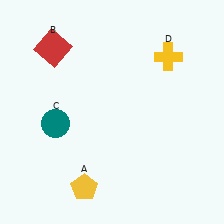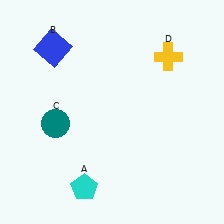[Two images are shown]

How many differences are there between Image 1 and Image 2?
There are 2 differences between the two images.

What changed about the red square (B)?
In Image 1, B is red. In Image 2, it changed to blue.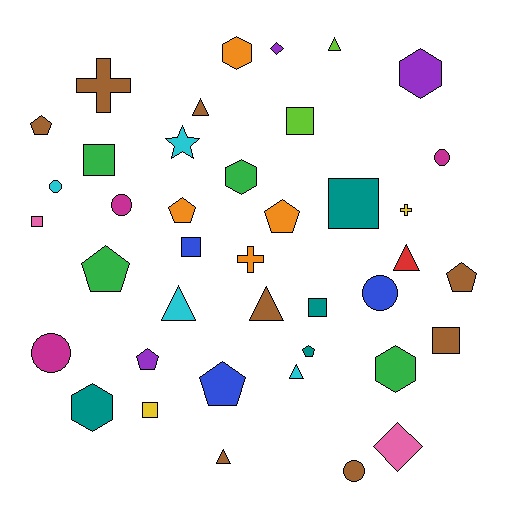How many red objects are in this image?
There is 1 red object.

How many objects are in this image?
There are 40 objects.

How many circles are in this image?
There are 6 circles.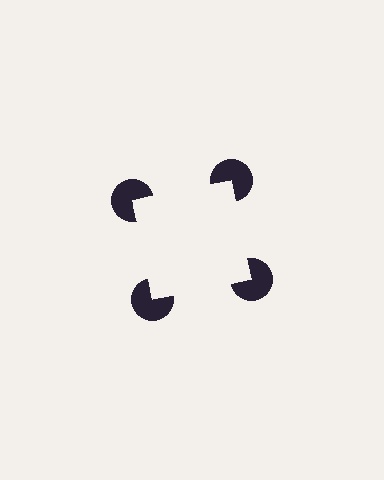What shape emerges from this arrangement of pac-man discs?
An illusory square — its edges are inferred from the aligned wedge cuts in the pac-man discs, not physically drawn.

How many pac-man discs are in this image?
There are 4 — one at each vertex of the illusory square.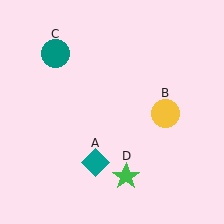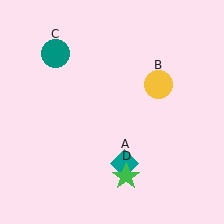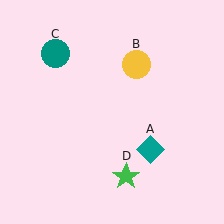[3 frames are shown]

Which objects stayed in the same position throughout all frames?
Teal circle (object C) and green star (object D) remained stationary.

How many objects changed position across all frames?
2 objects changed position: teal diamond (object A), yellow circle (object B).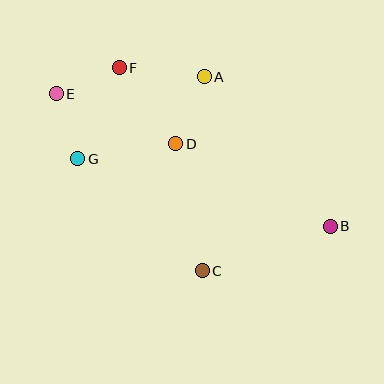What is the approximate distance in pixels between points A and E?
The distance between A and E is approximately 149 pixels.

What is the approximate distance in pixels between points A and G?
The distance between A and G is approximately 151 pixels.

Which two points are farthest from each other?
Points B and E are farthest from each other.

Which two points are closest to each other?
Points E and F are closest to each other.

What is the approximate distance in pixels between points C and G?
The distance between C and G is approximately 168 pixels.